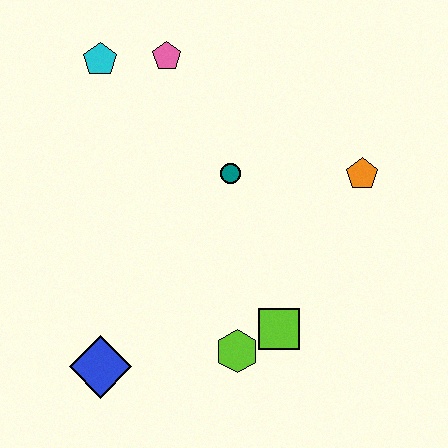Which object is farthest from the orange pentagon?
The blue diamond is farthest from the orange pentagon.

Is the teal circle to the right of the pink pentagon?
Yes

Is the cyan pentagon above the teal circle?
Yes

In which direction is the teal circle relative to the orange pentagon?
The teal circle is to the left of the orange pentagon.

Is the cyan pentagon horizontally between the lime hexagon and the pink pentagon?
No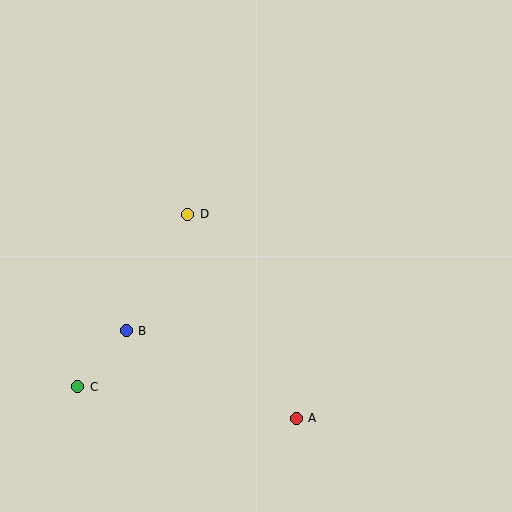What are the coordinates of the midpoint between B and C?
The midpoint between B and C is at (102, 359).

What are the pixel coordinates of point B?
Point B is at (126, 331).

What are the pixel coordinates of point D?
Point D is at (188, 214).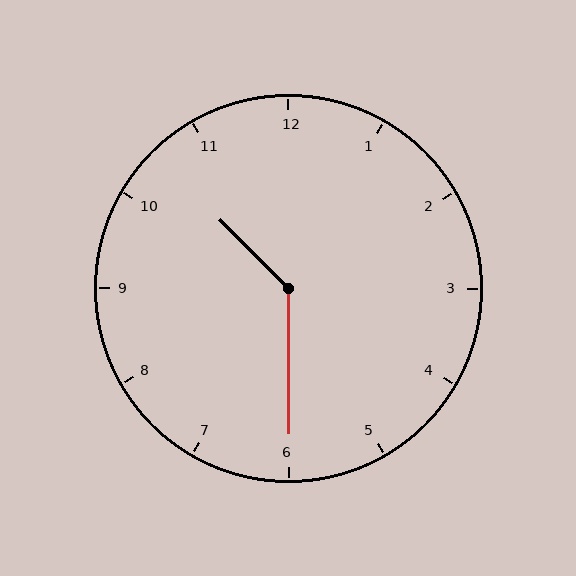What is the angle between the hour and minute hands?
Approximately 135 degrees.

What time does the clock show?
10:30.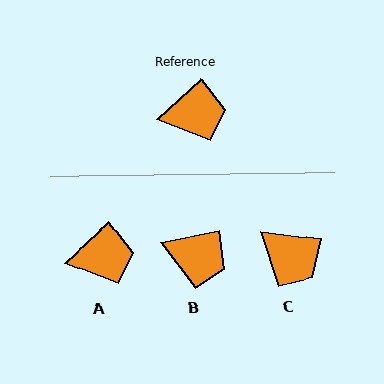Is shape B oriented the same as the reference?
No, it is off by about 31 degrees.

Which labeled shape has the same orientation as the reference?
A.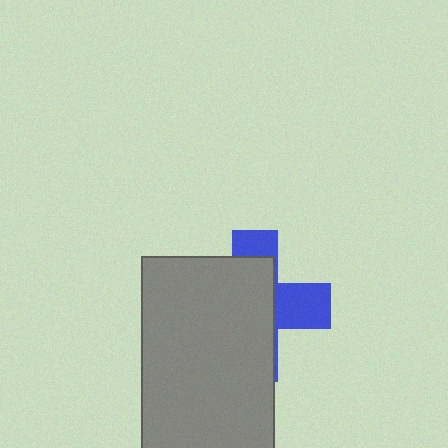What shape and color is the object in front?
The object in front is a gray rectangle.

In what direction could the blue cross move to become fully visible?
The blue cross could move right. That would shift it out from behind the gray rectangle entirely.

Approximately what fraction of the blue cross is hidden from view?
Roughly 67% of the blue cross is hidden behind the gray rectangle.